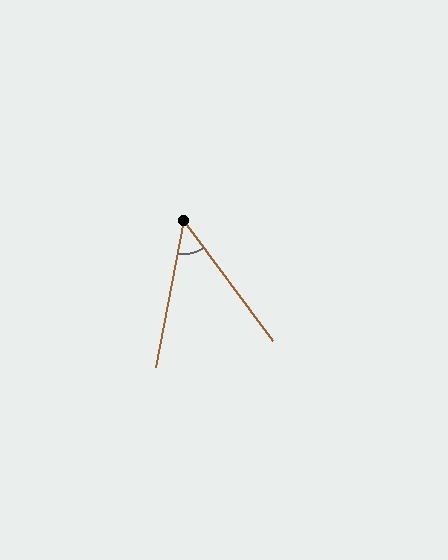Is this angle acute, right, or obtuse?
It is acute.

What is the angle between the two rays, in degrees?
Approximately 48 degrees.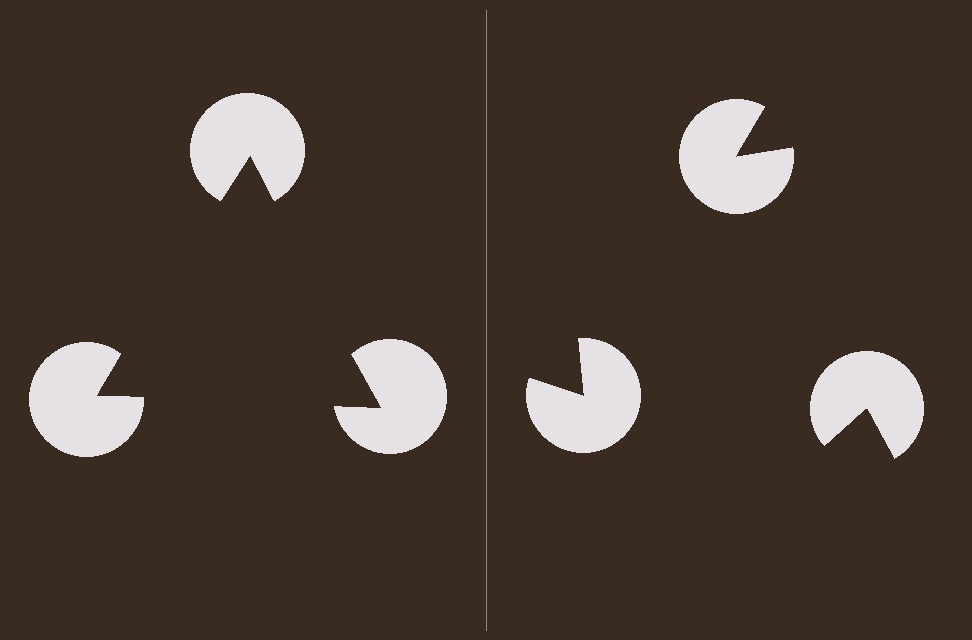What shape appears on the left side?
An illusory triangle.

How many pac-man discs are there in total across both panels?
6 — 3 on each side.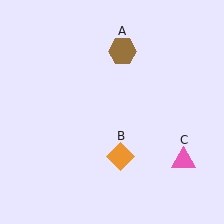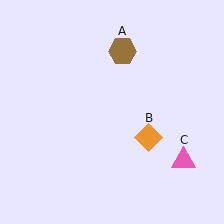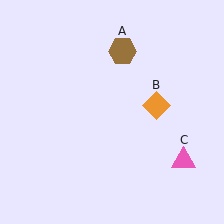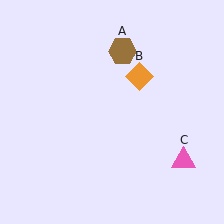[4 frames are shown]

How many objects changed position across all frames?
1 object changed position: orange diamond (object B).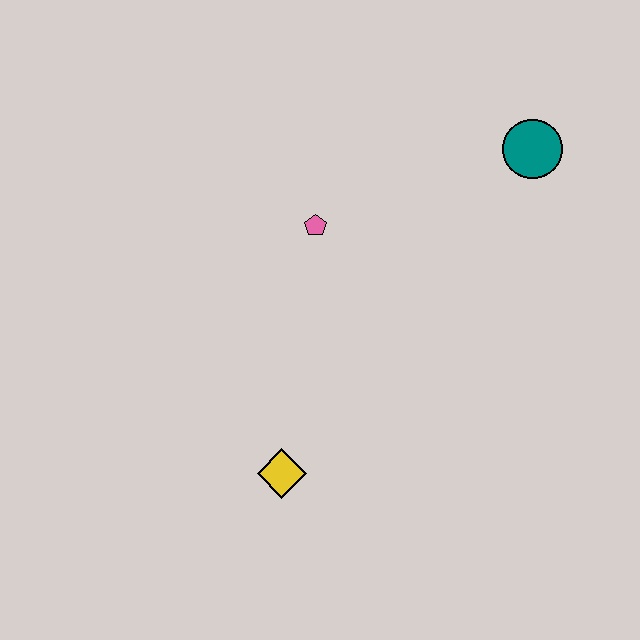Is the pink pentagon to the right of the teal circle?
No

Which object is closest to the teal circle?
The pink pentagon is closest to the teal circle.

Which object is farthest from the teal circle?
The yellow diamond is farthest from the teal circle.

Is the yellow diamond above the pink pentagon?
No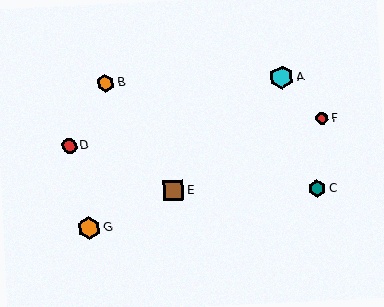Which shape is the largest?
The cyan hexagon (labeled A) is the largest.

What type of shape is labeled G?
Shape G is an orange hexagon.